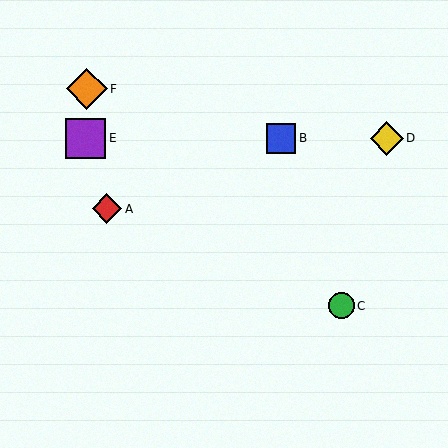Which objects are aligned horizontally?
Objects B, D, E are aligned horizontally.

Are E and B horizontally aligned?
Yes, both are at y≈138.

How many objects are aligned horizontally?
3 objects (B, D, E) are aligned horizontally.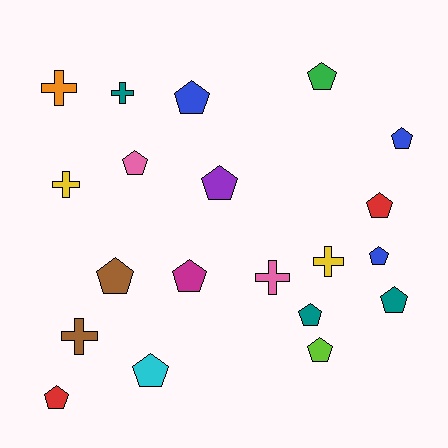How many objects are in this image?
There are 20 objects.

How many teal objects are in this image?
There are 3 teal objects.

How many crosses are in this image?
There are 6 crosses.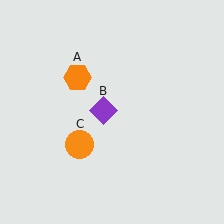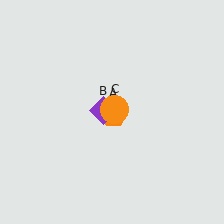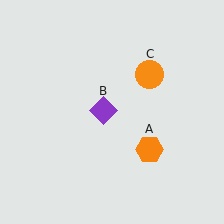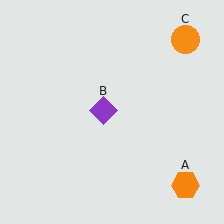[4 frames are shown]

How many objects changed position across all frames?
2 objects changed position: orange hexagon (object A), orange circle (object C).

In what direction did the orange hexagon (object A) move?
The orange hexagon (object A) moved down and to the right.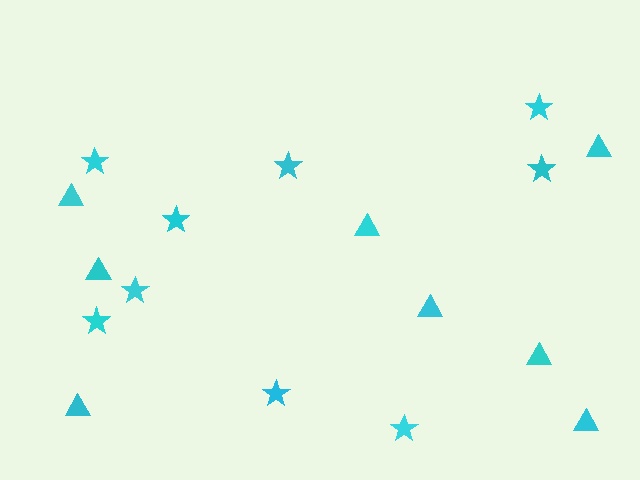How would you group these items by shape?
There are 2 groups: one group of triangles (8) and one group of stars (9).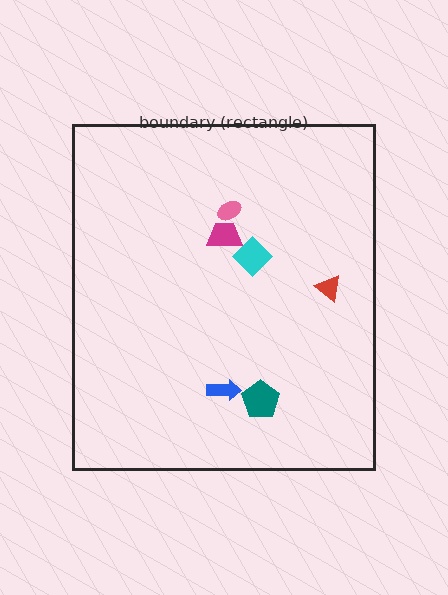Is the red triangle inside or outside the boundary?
Inside.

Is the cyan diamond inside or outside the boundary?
Inside.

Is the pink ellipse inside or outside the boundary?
Inside.